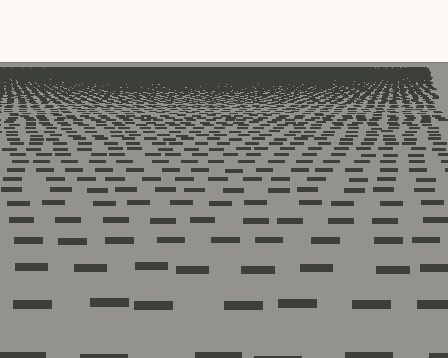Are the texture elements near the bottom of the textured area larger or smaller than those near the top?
Larger. Near the bottom, elements are closer to the viewer and appear at a bigger on-screen size.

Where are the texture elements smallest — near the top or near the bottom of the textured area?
Near the top.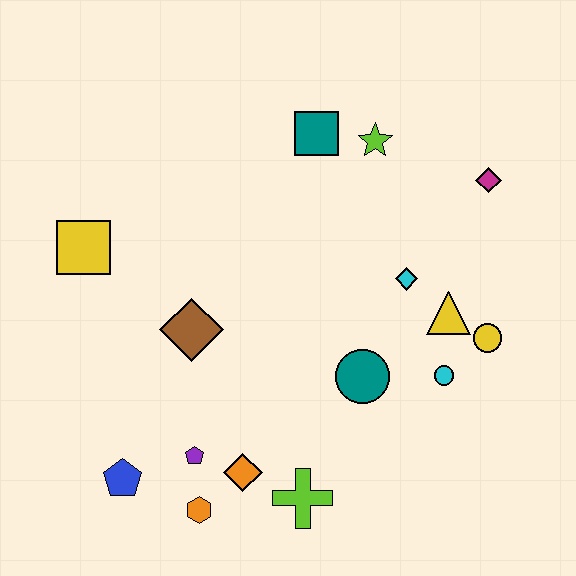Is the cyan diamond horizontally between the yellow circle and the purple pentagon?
Yes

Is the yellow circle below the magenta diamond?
Yes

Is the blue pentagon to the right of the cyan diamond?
No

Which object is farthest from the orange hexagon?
The magenta diamond is farthest from the orange hexagon.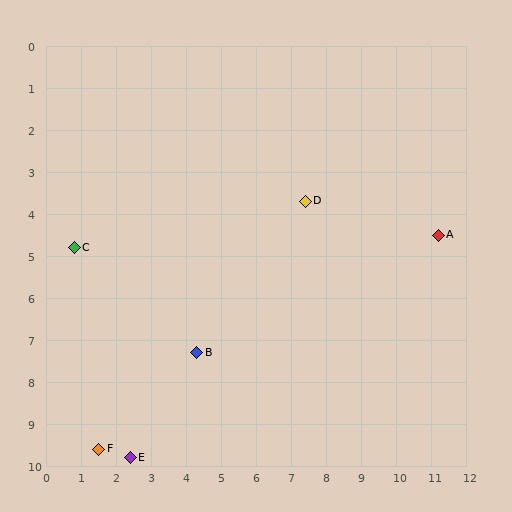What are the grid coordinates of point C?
Point C is at approximately (0.8, 4.8).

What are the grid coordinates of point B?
Point B is at approximately (4.3, 7.3).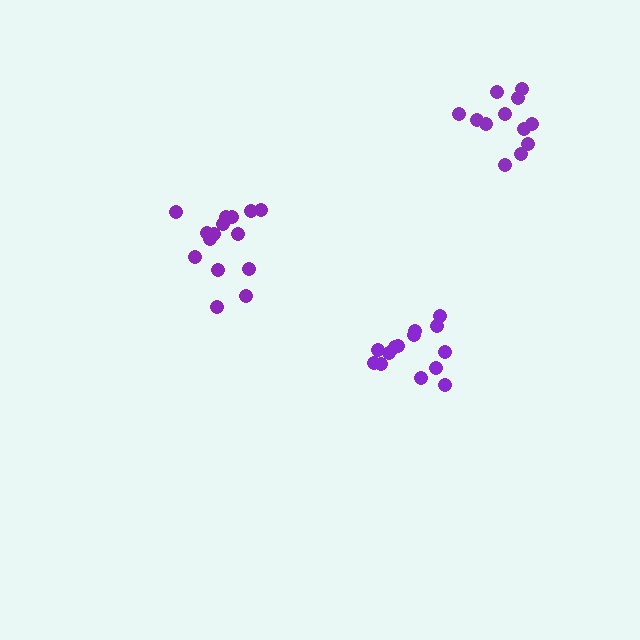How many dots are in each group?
Group 1: 15 dots, Group 2: 15 dots, Group 3: 12 dots (42 total).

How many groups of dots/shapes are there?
There are 3 groups.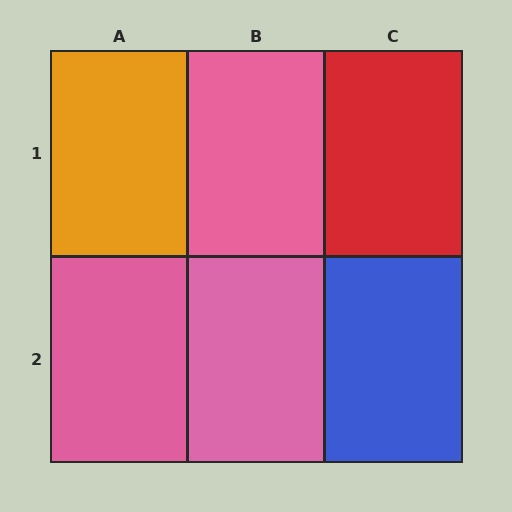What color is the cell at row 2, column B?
Pink.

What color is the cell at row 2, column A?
Pink.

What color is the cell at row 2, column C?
Blue.